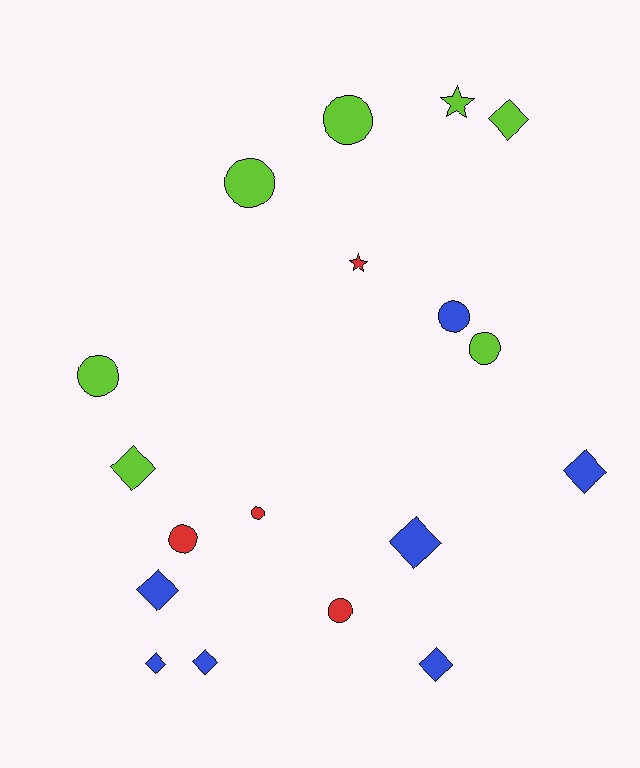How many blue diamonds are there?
There are 6 blue diamonds.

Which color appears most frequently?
Blue, with 7 objects.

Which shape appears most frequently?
Circle, with 8 objects.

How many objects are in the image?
There are 18 objects.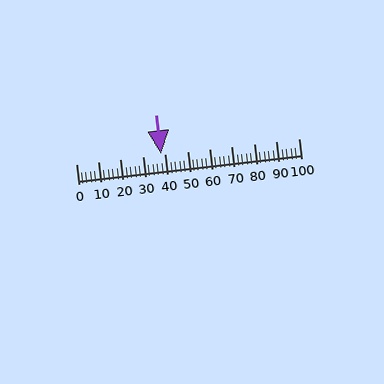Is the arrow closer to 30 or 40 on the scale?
The arrow is closer to 40.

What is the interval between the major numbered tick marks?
The major tick marks are spaced 10 units apart.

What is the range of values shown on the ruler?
The ruler shows values from 0 to 100.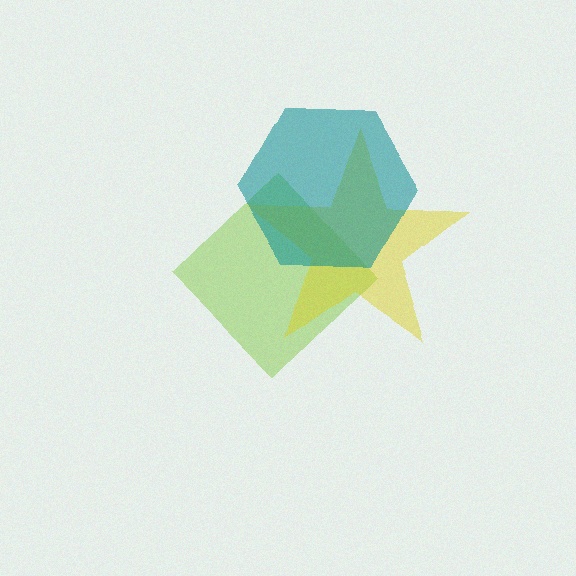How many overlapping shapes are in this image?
There are 3 overlapping shapes in the image.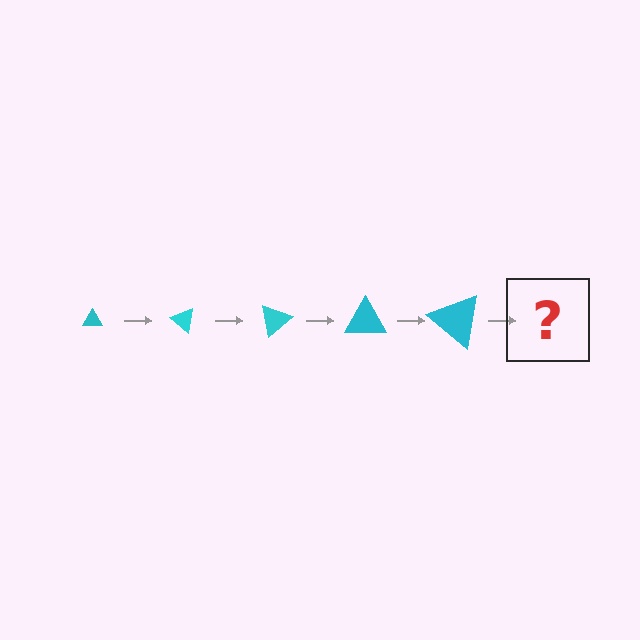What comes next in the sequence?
The next element should be a triangle, larger than the previous one and rotated 200 degrees from the start.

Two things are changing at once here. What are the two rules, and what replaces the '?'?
The two rules are that the triangle grows larger each step and it rotates 40 degrees each step. The '?' should be a triangle, larger than the previous one and rotated 200 degrees from the start.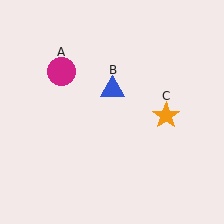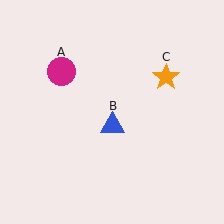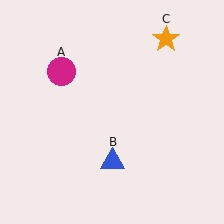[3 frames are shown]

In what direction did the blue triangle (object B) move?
The blue triangle (object B) moved down.